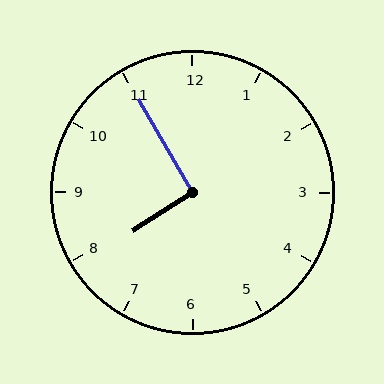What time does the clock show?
7:55.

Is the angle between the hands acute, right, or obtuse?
It is right.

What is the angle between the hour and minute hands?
Approximately 92 degrees.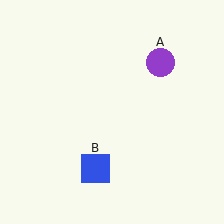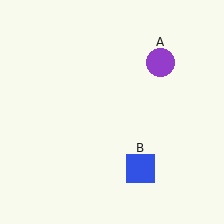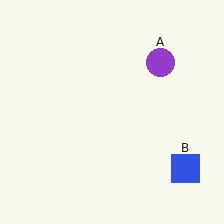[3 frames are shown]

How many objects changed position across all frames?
1 object changed position: blue square (object B).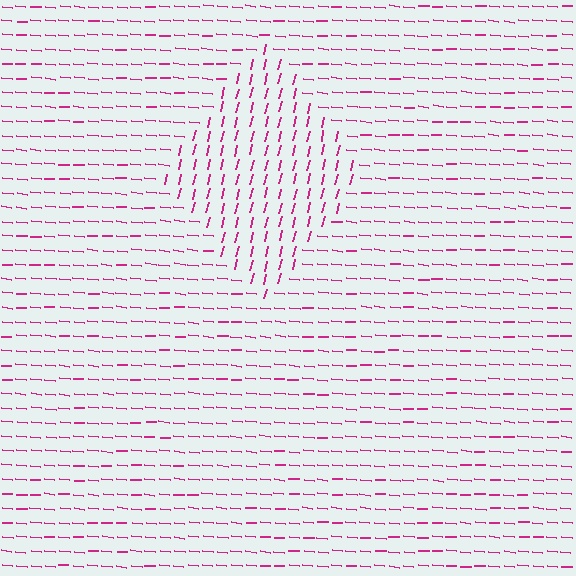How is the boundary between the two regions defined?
The boundary is defined purely by a change in line orientation (approximately 82 degrees difference). All lines are the same color and thickness.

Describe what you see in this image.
The image is filled with small magenta line segments. A diamond region in the image has lines oriented differently from the surrounding lines, creating a visible texture boundary.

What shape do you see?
I see a diamond.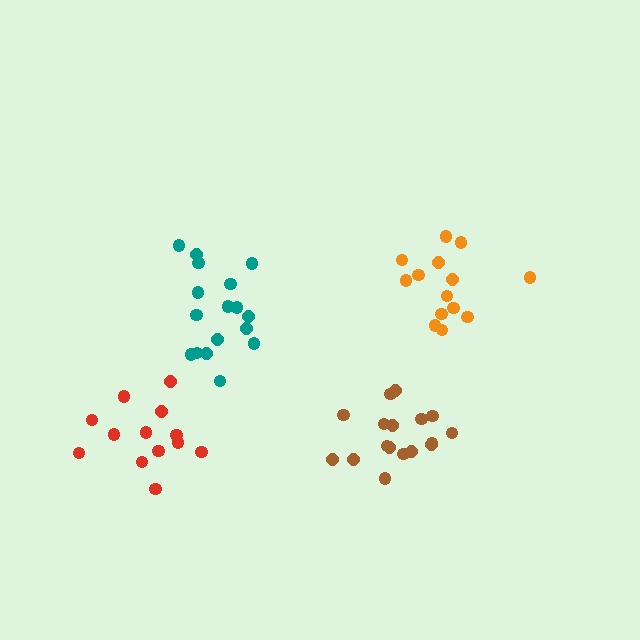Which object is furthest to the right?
The orange cluster is rightmost.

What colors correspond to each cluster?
The clusters are colored: red, teal, brown, orange.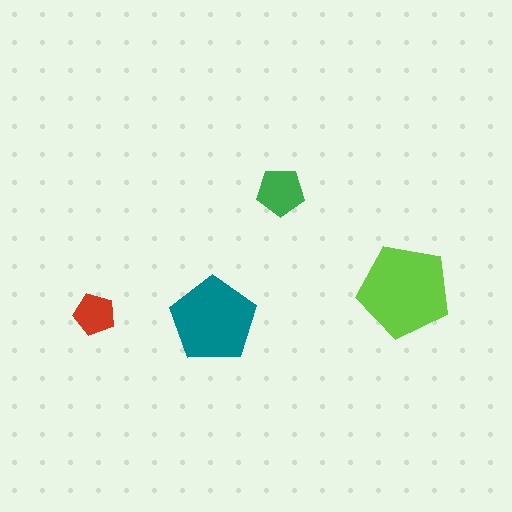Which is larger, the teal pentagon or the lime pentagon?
The lime one.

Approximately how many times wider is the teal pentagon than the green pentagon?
About 2 times wider.